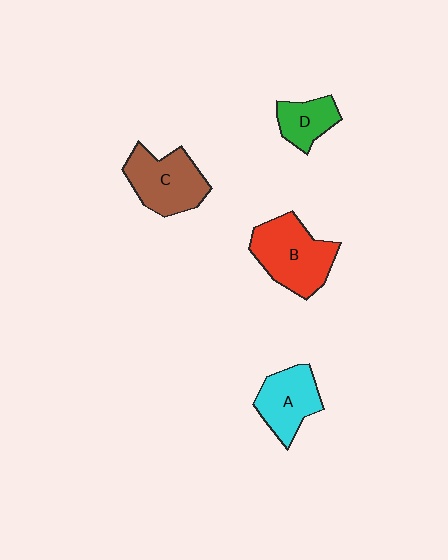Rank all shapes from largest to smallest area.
From largest to smallest: B (red), C (brown), A (cyan), D (green).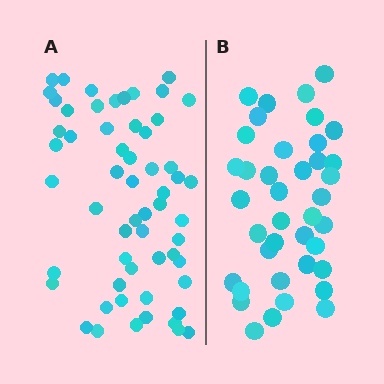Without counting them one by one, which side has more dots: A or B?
Region A (the left region) has more dots.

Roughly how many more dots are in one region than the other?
Region A has approximately 20 more dots than region B.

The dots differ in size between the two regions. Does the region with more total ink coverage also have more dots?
No. Region B has more total ink coverage because its dots are larger, but region A actually contains more individual dots. Total area can be misleading — the number of items is what matters here.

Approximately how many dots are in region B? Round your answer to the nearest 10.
About 40 dots. (The exact count is 39, which rounds to 40.)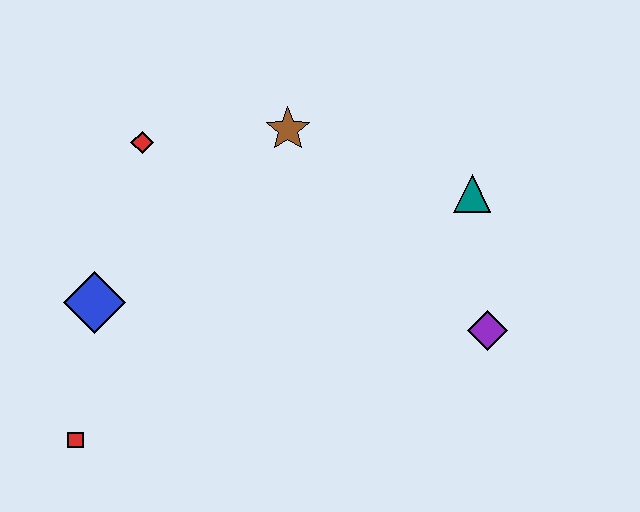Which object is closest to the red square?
The blue diamond is closest to the red square.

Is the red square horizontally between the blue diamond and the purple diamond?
No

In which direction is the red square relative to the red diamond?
The red square is below the red diamond.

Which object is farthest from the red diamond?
The purple diamond is farthest from the red diamond.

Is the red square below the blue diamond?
Yes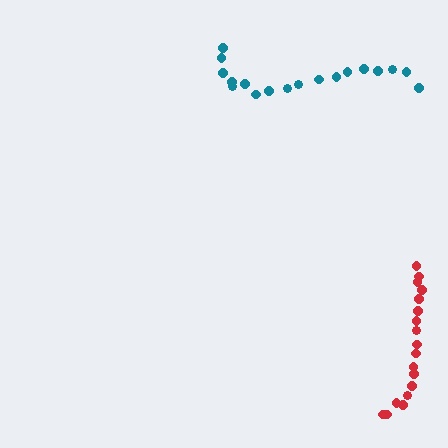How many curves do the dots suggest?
There are 2 distinct paths.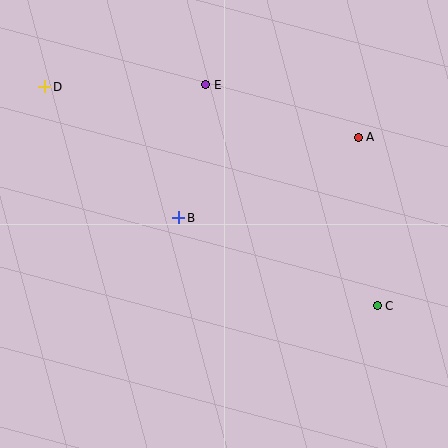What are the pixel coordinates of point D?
Point D is at (45, 87).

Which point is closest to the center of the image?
Point B at (179, 218) is closest to the center.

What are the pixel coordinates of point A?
Point A is at (358, 137).